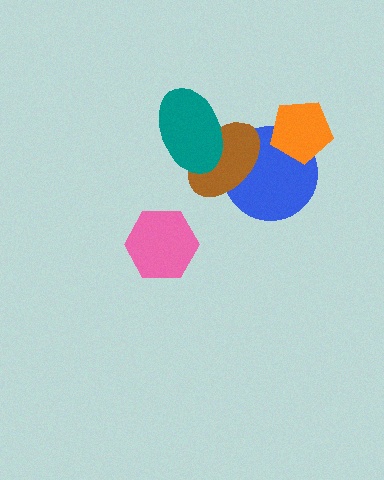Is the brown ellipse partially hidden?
Yes, it is partially covered by another shape.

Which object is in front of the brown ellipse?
The teal ellipse is in front of the brown ellipse.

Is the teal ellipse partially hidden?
No, no other shape covers it.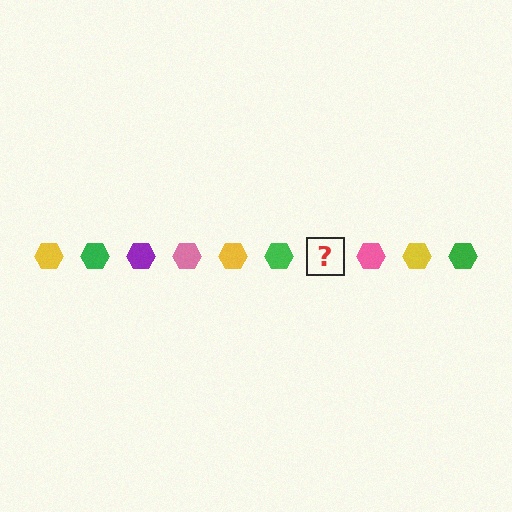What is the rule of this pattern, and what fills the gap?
The rule is that the pattern cycles through yellow, green, purple, pink hexagons. The gap should be filled with a purple hexagon.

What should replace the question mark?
The question mark should be replaced with a purple hexagon.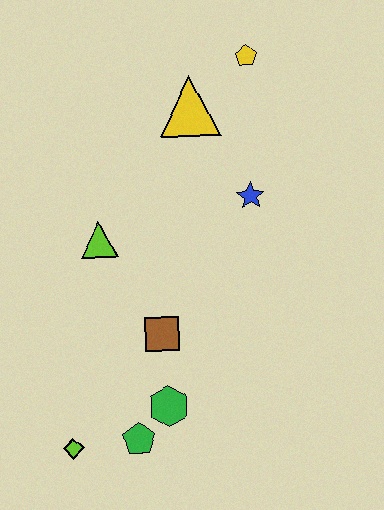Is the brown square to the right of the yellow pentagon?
No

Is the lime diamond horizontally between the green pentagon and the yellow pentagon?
No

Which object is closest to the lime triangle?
The brown square is closest to the lime triangle.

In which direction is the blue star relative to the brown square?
The blue star is above the brown square.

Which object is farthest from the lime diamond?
The yellow pentagon is farthest from the lime diamond.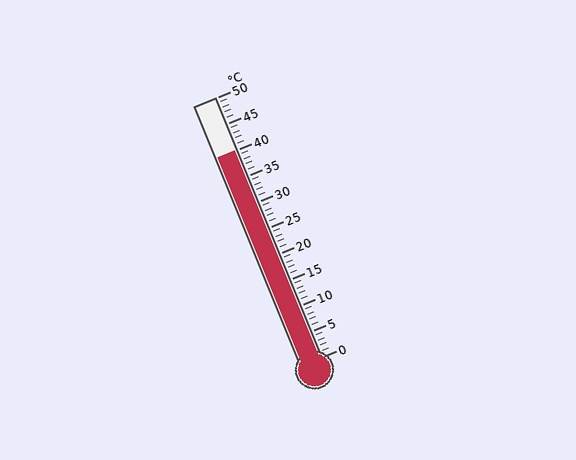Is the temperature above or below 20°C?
The temperature is above 20°C.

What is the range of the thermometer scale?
The thermometer scale ranges from 0°C to 50°C.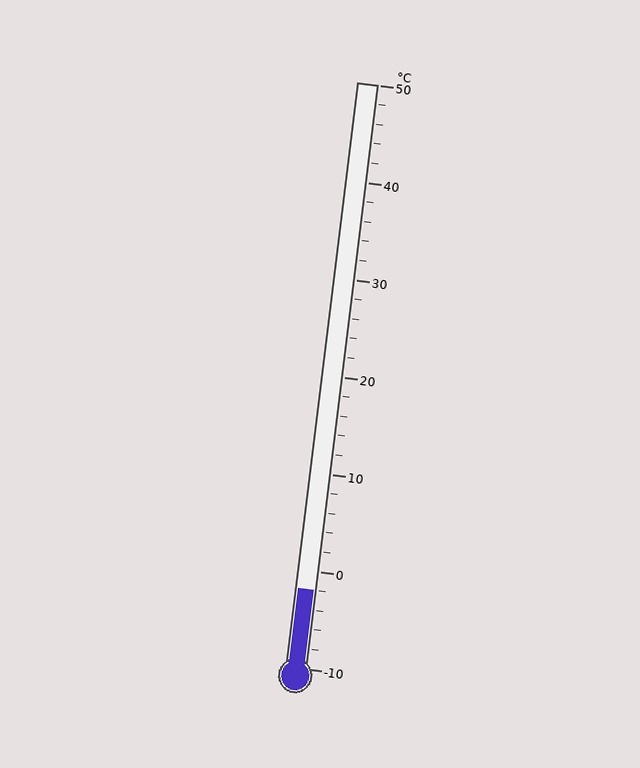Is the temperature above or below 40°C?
The temperature is below 40°C.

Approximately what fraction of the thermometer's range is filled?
The thermometer is filled to approximately 15% of its range.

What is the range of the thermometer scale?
The thermometer scale ranges from -10°C to 50°C.